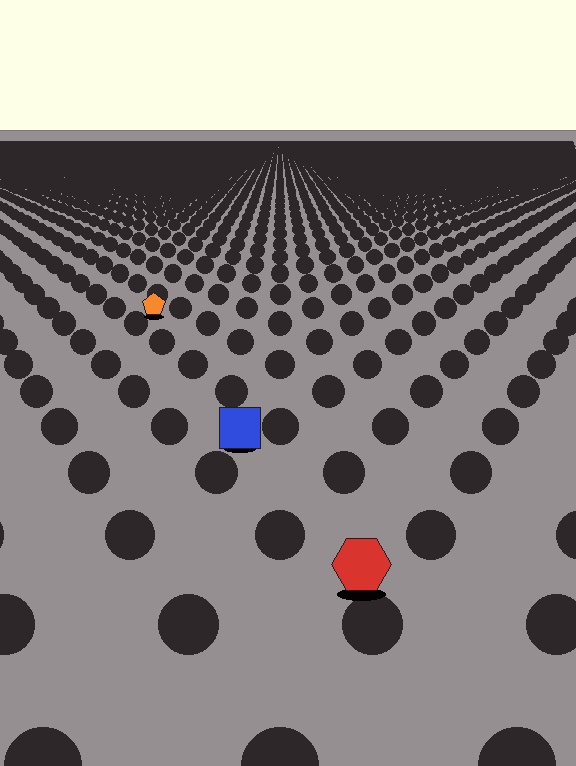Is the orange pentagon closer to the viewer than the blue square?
No. The blue square is closer — you can tell from the texture gradient: the ground texture is coarser near it.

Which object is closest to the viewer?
The red hexagon is closest. The texture marks near it are larger and more spread out.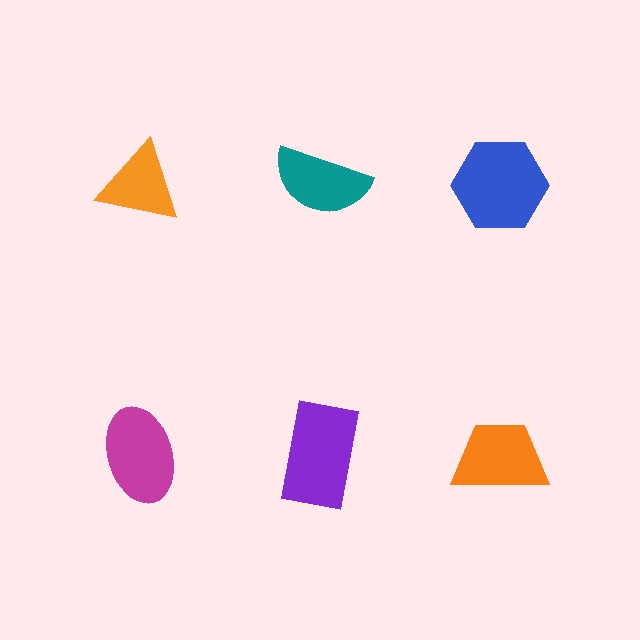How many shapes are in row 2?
3 shapes.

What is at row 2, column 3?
An orange trapezoid.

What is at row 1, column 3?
A blue hexagon.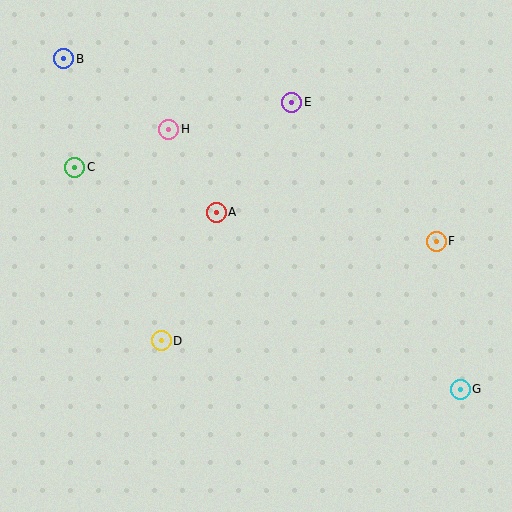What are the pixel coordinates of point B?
Point B is at (64, 59).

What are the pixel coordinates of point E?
Point E is at (292, 102).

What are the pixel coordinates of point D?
Point D is at (161, 341).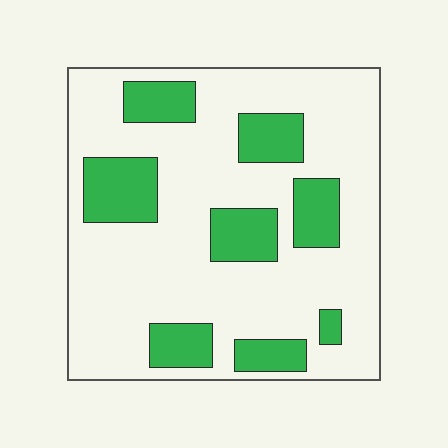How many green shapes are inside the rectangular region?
8.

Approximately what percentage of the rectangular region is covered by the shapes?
Approximately 25%.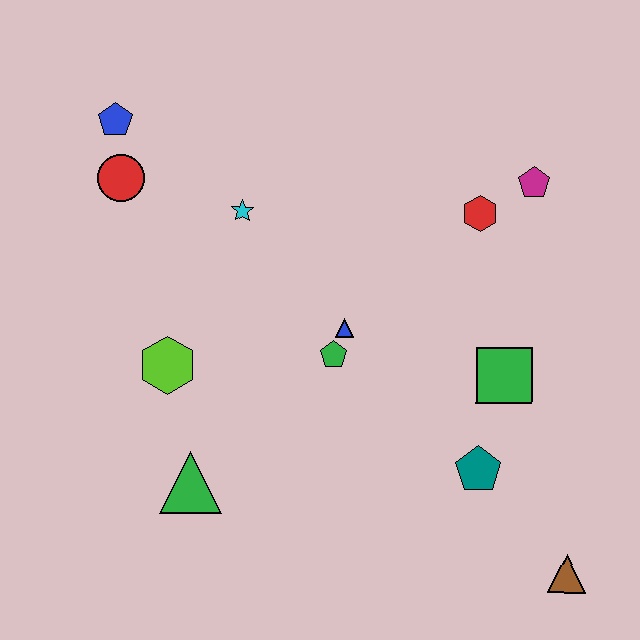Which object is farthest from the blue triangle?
The brown triangle is farthest from the blue triangle.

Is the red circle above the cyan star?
Yes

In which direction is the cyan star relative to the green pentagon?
The cyan star is above the green pentagon.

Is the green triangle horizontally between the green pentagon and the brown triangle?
No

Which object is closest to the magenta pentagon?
The red hexagon is closest to the magenta pentagon.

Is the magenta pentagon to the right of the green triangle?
Yes